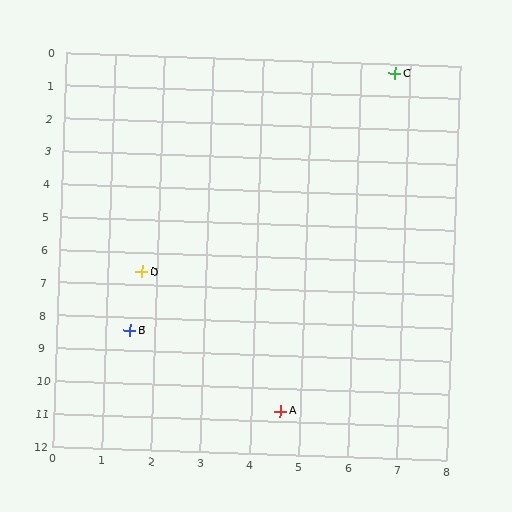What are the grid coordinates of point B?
Point B is at approximately (1.5, 8.4).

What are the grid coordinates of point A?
Point A is at approximately (4.6, 10.7).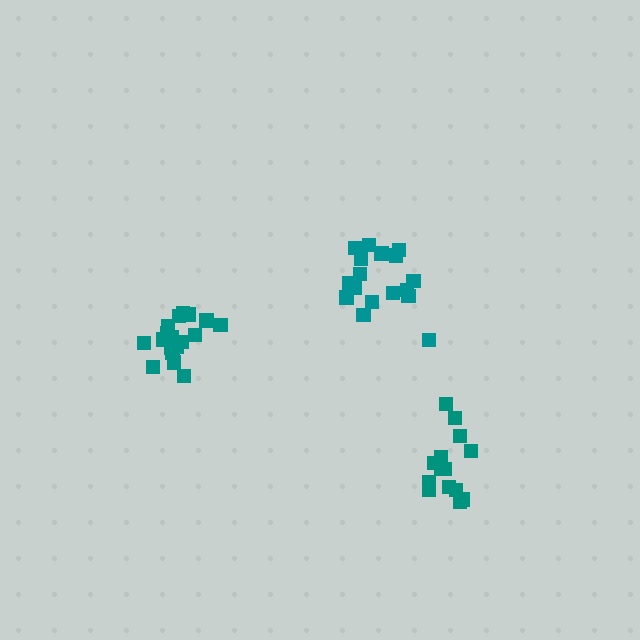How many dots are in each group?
Group 1: 17 dots, Group 2: 14 dots, Group 3: 18 dots (49 total).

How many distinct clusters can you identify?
There are 3 distinct clusters.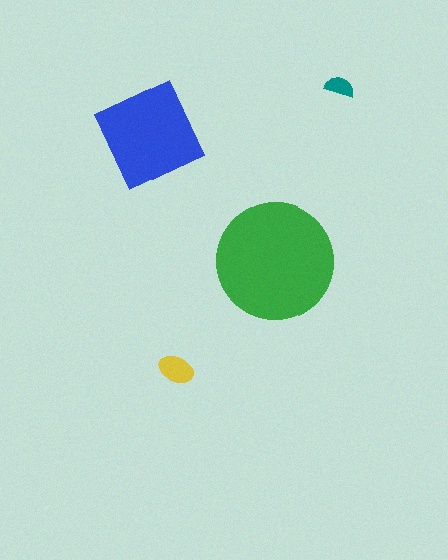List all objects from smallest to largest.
The teal semicircle, the yellow ellipse, the blue diamond, the green circle.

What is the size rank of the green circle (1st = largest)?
1st.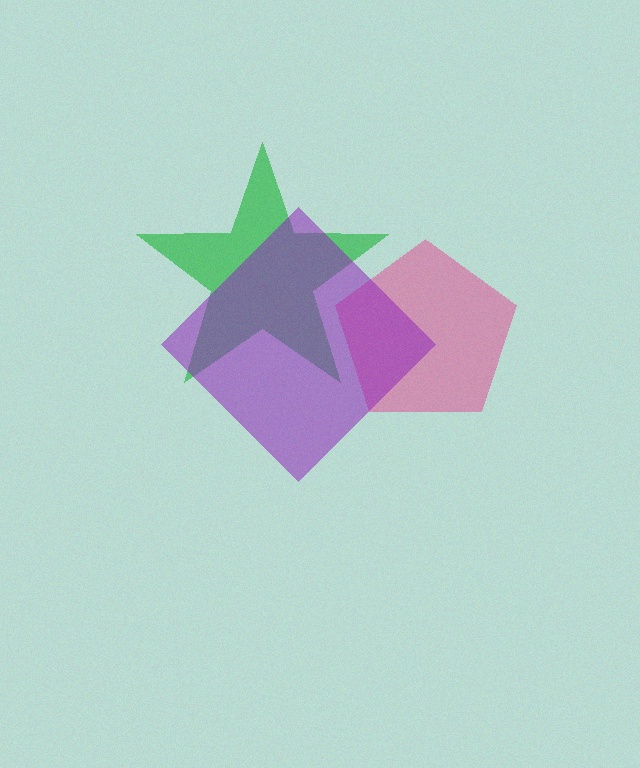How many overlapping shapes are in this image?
There are 3 overlapping shapes in the image.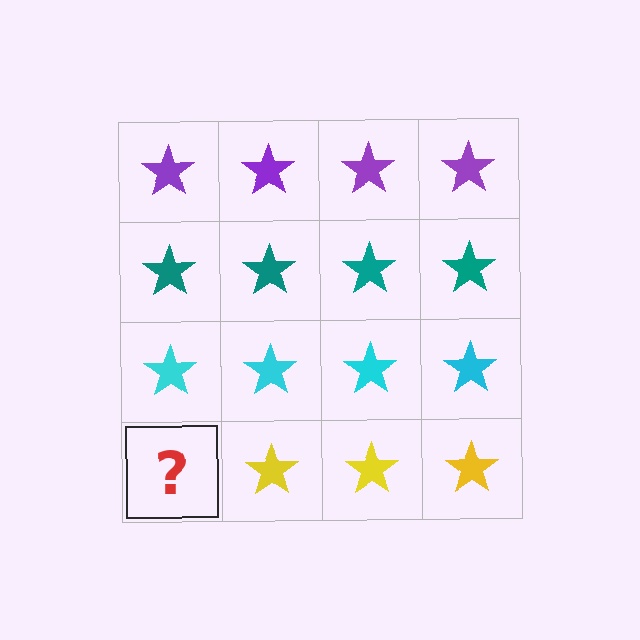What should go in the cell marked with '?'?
The missing cell should contain a yellow star.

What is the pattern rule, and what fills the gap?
The rule is that each row has a consistent color. The gap should be filled with a yellow star.